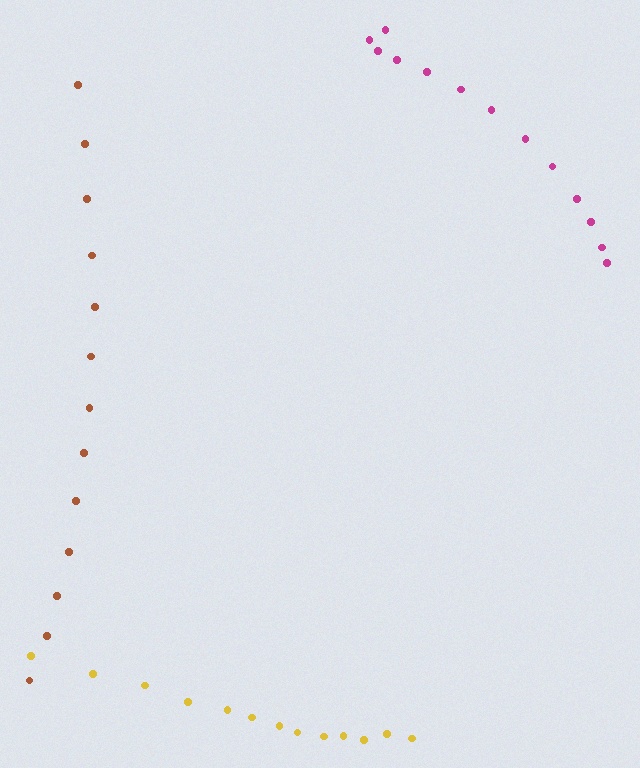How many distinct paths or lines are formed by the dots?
There are 3 distinct paths.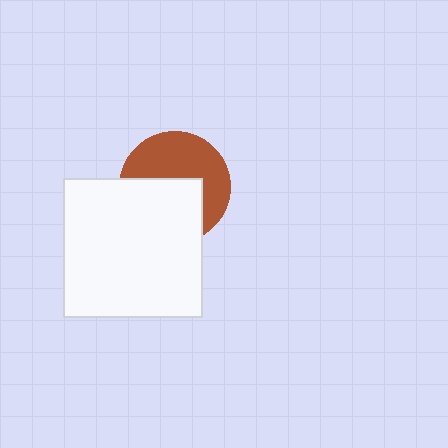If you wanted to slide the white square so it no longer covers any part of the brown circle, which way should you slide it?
Slide it down — that is the most direct way to separate the two shapes.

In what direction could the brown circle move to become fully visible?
The brown circle could move up. That would shift it out from behind the white square entirely.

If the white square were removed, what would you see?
You would see the complete brown circle.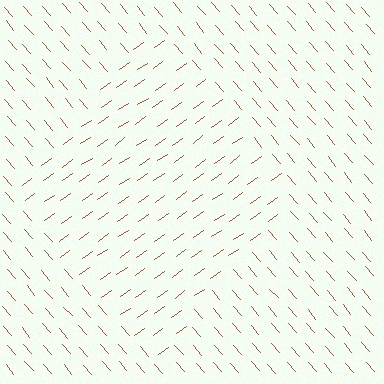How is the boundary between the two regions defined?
The boundary is defined purely by a change in line orientation (approximately 84 degrees difference). All lines are the same color and thickness.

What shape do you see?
I see a diamond.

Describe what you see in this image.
The image is filled with small brown line segments. A diamond region in the image has lines oriented differently from the surrounding lines, creating a visible texture boundary.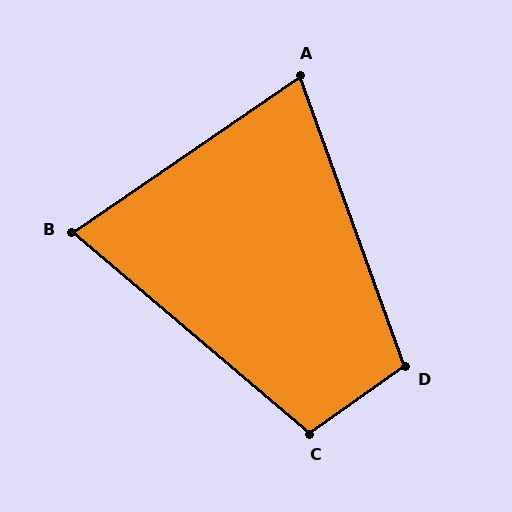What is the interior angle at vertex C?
Approximately 105 degrees (obtuse).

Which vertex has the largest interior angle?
D, at approximately 105 degrees.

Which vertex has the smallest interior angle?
B, at approximately 75 degrees.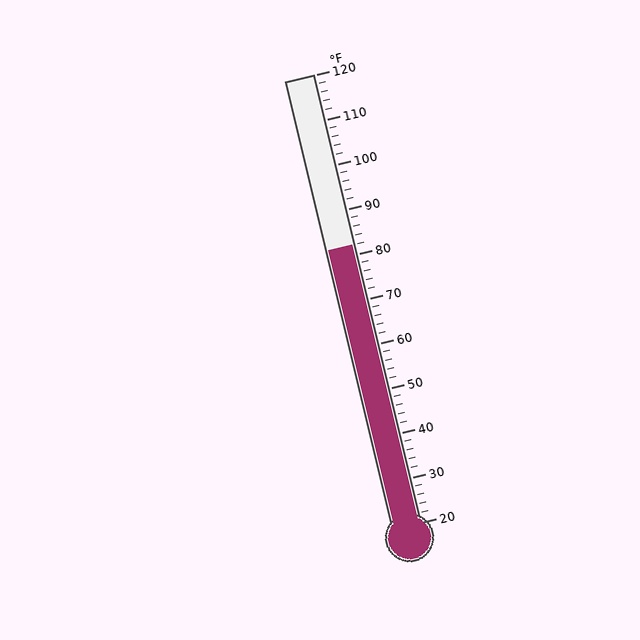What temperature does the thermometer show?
The thermometer shows approximately 82°F.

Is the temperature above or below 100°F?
The temperature is below 100°F.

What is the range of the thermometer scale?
The thermometer scale ranges from 20°F to 120°F.